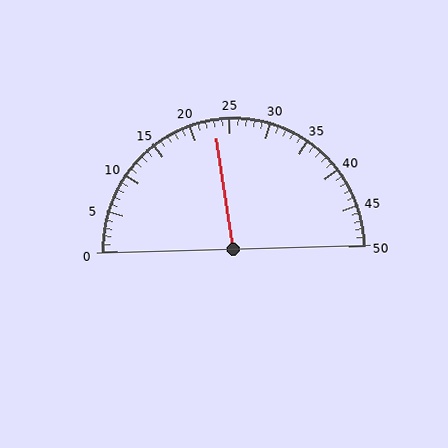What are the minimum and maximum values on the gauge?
The gauge ranges from 0 to 50.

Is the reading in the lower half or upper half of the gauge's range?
The reading is in the lower half of the range (0 to 50).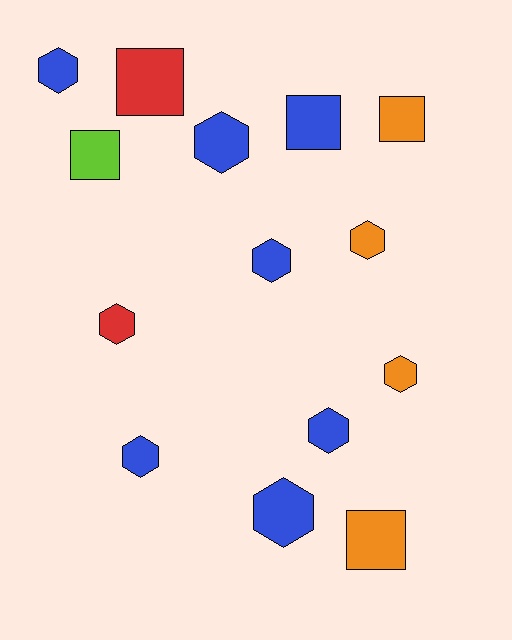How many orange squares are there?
There are 2 orange squares.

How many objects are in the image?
There are 14 objects.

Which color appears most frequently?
Blue, with 7 objects.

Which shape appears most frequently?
Hexagon, with 9 objects.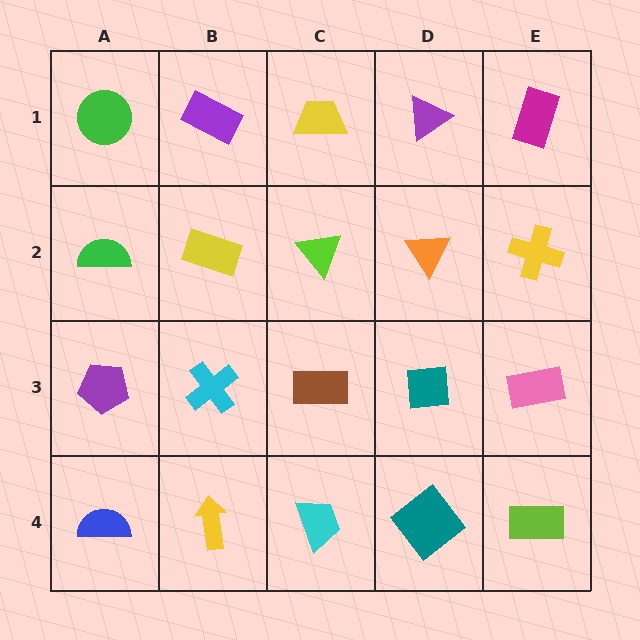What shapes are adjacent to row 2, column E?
A magenta rectangle (row 1, column E), a pink rectangle (row 3, column E), an orange triangle (row 2, column D).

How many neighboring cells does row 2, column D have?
4.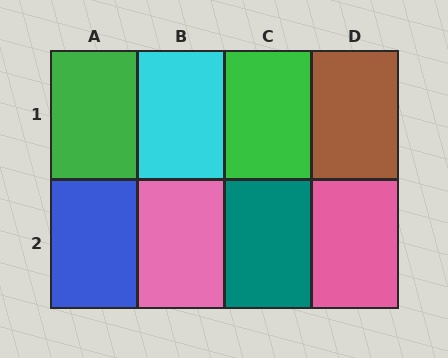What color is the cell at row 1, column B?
Cyan.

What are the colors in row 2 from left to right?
Blue, pink, teal, pink.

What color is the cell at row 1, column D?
Brown.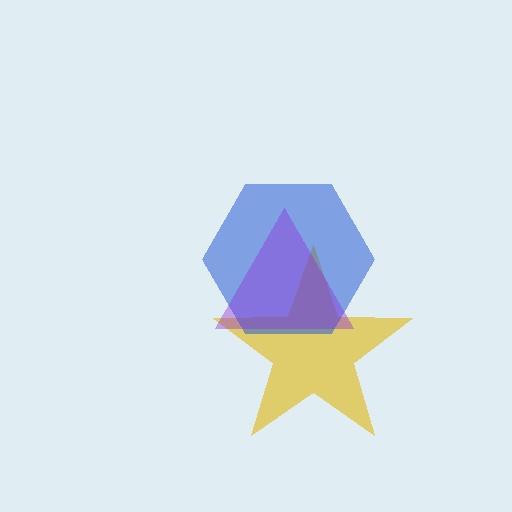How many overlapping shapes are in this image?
There are 3 overlapping shapes in the image.